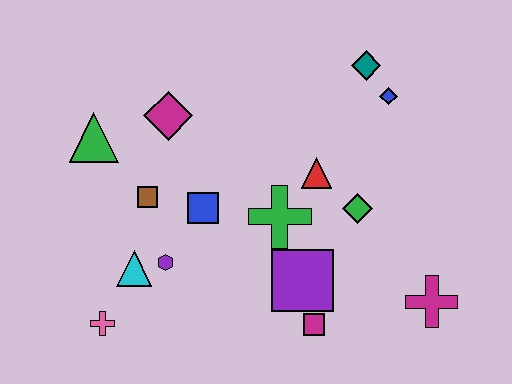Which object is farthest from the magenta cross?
The green triangle is farthest from the magenta cross.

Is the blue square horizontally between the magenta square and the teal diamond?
No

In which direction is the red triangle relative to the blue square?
The red triangle is to the right of the blue square.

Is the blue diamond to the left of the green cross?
No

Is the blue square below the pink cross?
No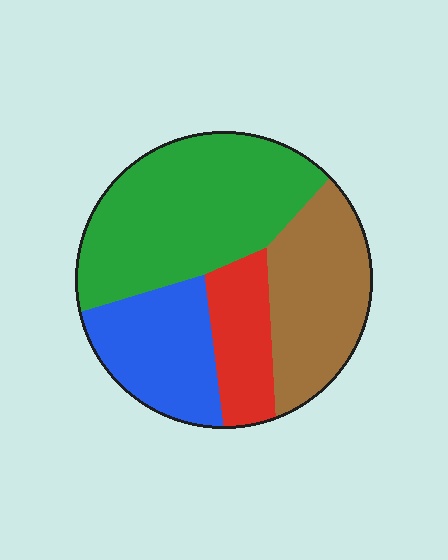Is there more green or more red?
Green.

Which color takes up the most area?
Green, at roughly 40%.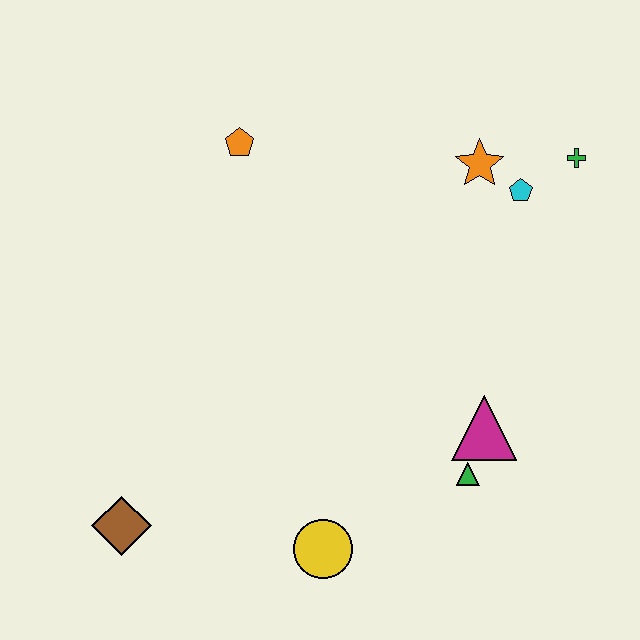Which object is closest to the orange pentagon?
The orange star is closest to the orange pentagon.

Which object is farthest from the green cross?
The brown diamond is farthest from the green cross.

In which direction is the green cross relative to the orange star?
The green cross is to the right of the orange star.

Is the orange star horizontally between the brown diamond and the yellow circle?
No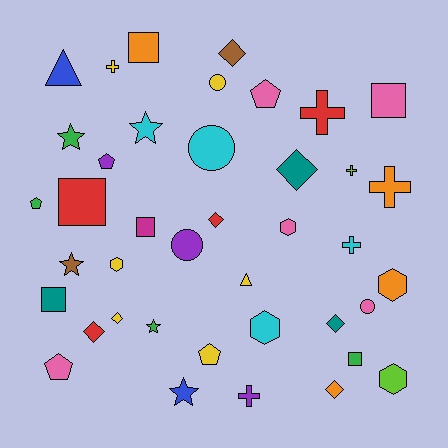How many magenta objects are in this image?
There is 1 magenta object.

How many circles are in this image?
There are 4 circles.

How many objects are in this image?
There are 40 objects.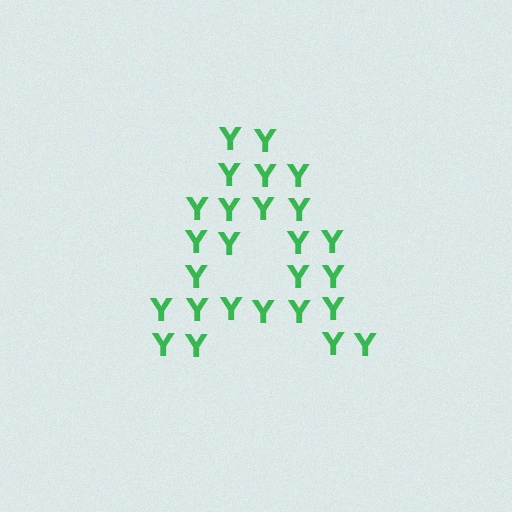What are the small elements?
The small elements are letter Y's.